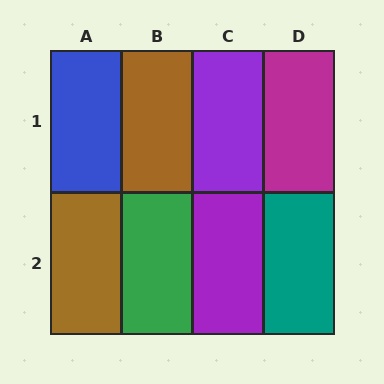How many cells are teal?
1 cell is teal.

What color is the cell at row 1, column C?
Purple.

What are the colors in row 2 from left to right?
Brown, green, purple, teal.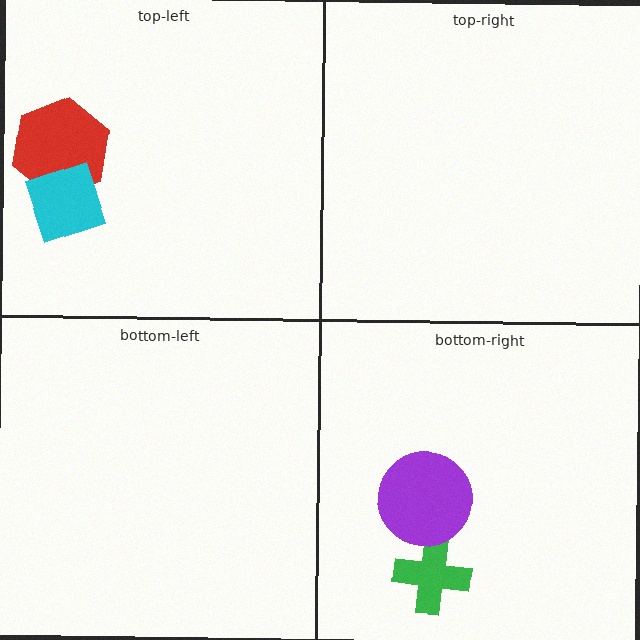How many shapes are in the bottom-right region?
2.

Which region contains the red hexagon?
The top-left region.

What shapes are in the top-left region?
The red hexagon, the cyan diamond.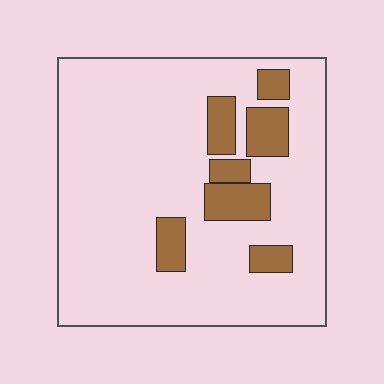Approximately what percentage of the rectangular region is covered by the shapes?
Approximately 15%.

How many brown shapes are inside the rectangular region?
7.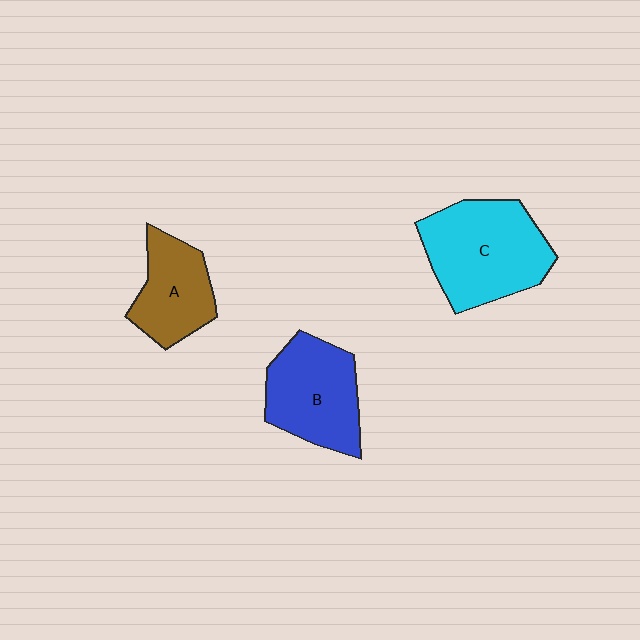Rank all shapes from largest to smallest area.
From largest to smallest: C (cyan), B (blue), A (brown).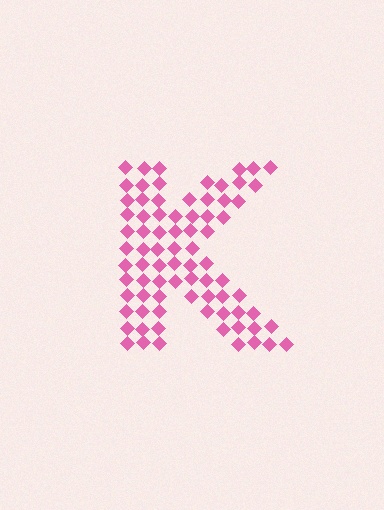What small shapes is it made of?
It is made of small diamonds.